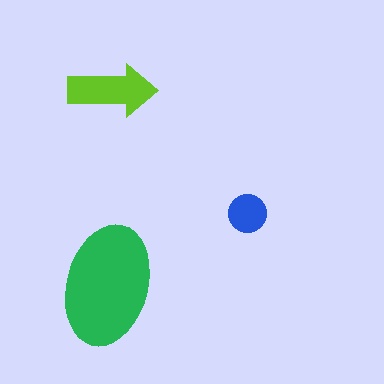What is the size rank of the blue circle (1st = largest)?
3rd.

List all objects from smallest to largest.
The blue circle, the lime arrow, the green ellipse.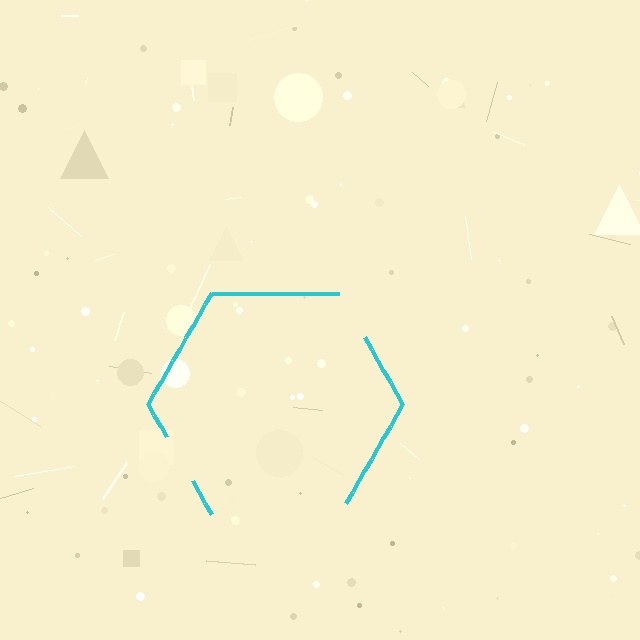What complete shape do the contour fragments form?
The contour fragments form a hexagon.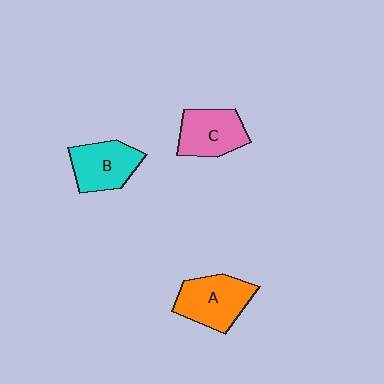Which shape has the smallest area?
Shape C (pink).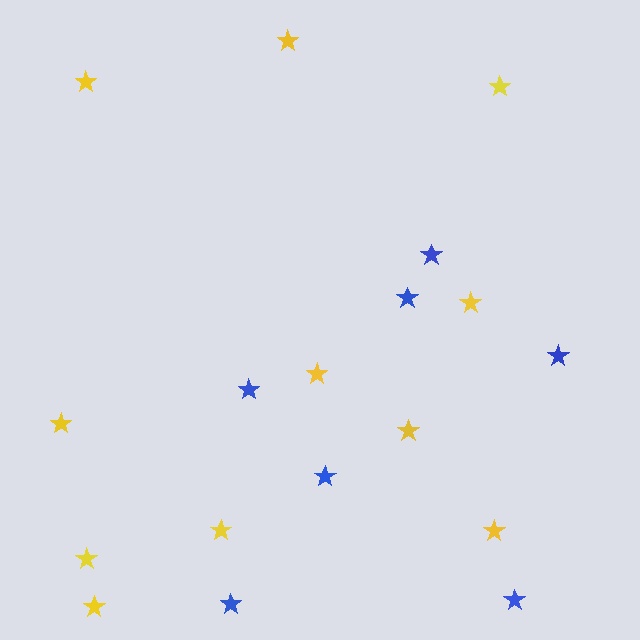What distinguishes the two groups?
There are 2 groups: one group of yellow stars (11) and one group of blue stars (7).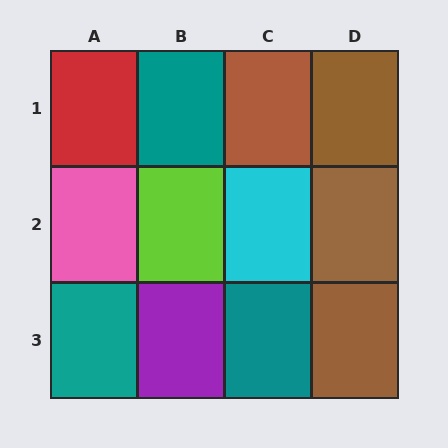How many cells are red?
1 cell is red.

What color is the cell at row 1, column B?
Teal.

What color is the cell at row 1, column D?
Brown.